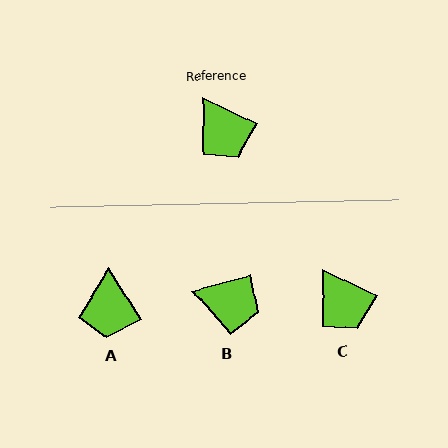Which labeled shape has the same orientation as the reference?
C.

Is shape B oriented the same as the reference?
No, it is off by about 42 degrees.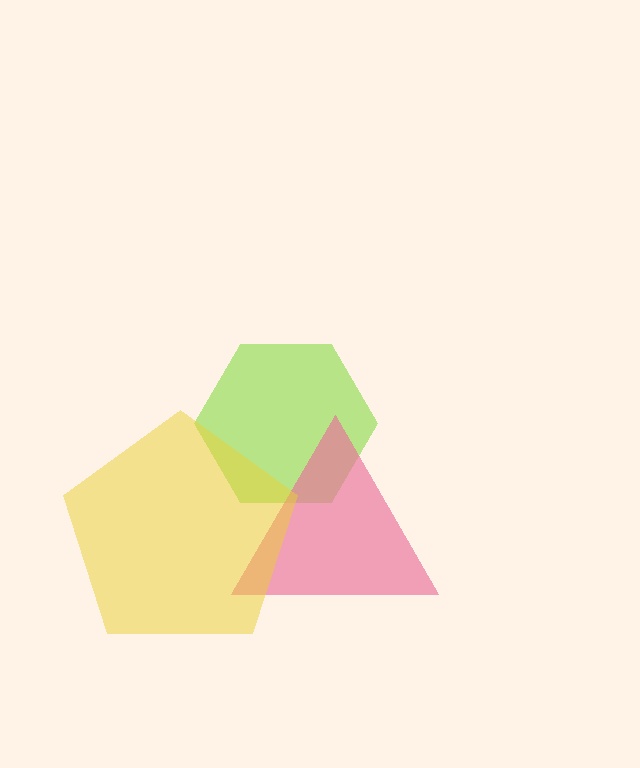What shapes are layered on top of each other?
The layered shapes are: a lime hexagon, a pink triangle, a yellow pentagon.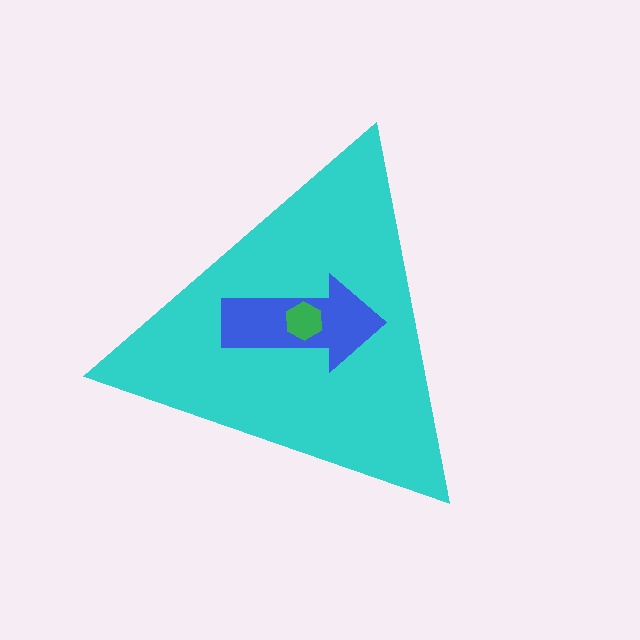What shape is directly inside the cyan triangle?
The blue arrow.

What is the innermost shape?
The green hexagon.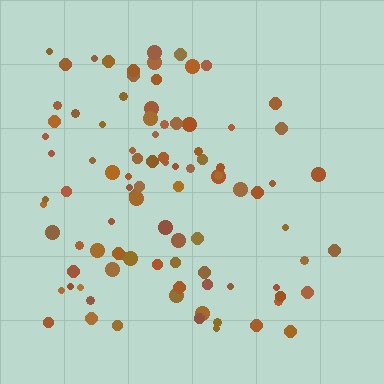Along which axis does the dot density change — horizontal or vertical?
Horizontal.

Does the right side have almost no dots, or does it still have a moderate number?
Still a moderate number, just noticeably fewer than the left.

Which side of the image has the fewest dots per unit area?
The right.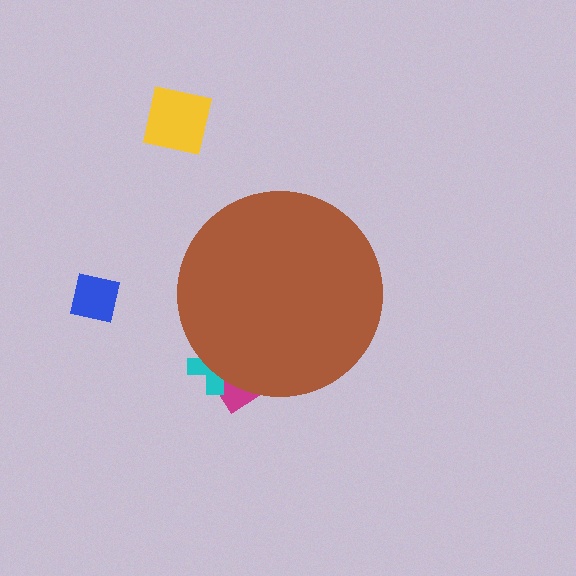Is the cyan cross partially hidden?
Yes, the cyan cross is partially hidden behind the brown circle.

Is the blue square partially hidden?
No, the blue square is fully visible.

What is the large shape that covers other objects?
A brown circle.